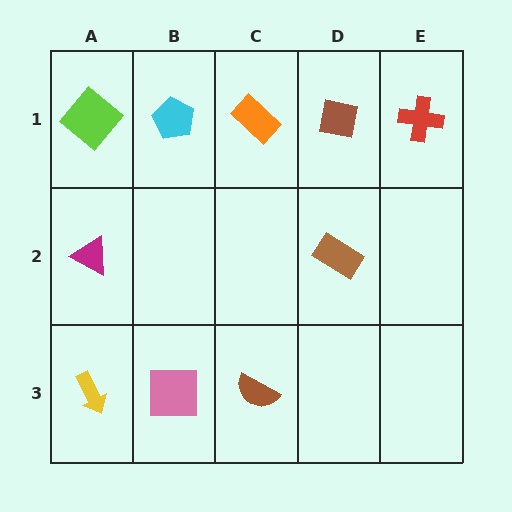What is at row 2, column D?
A brown rectangle.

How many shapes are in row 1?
5 shapes.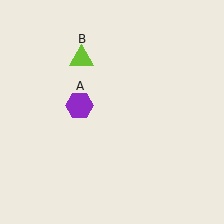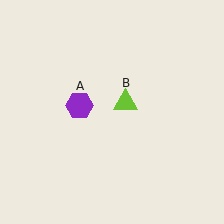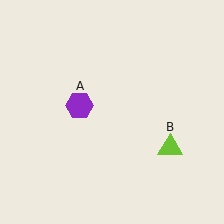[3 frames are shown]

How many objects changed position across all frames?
1 object changed position: lime triangle (object B).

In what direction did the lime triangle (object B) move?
The lime triangle (object B) moved down and to the right.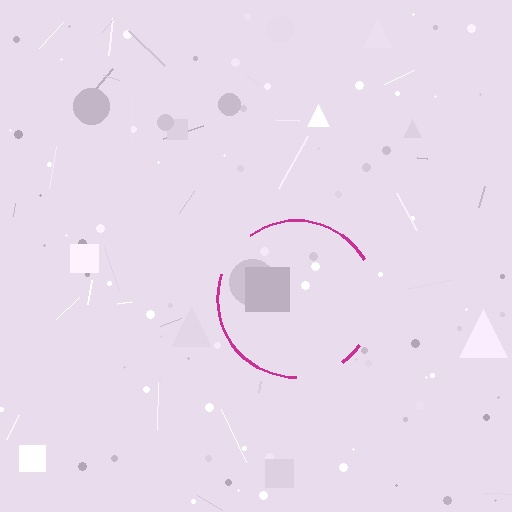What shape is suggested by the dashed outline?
The dashed outline suggests a circle.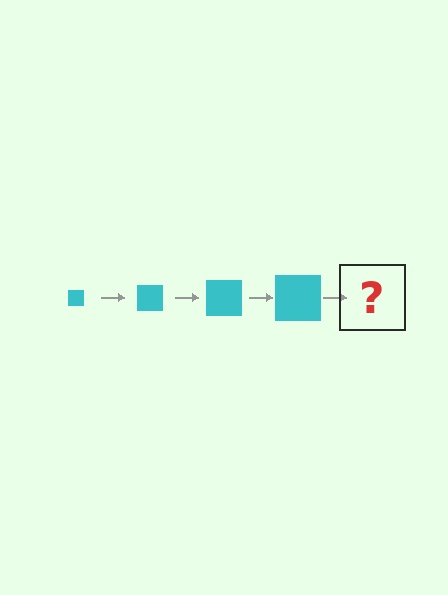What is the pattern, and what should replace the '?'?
The pattern is that the square gets progressively larger each step. The '?' should be a cyan square, larger than the previous one.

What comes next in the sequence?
The next element should be a cyan square, larger than the previous one.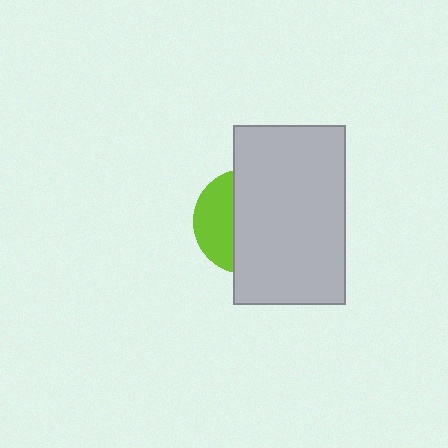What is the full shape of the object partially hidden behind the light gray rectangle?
The partially hidden object is a lime circle.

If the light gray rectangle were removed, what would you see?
You would see the complete lime circle.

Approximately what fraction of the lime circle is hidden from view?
Roughly 64% of the lime circle is hidden behind the light gray rectangle.